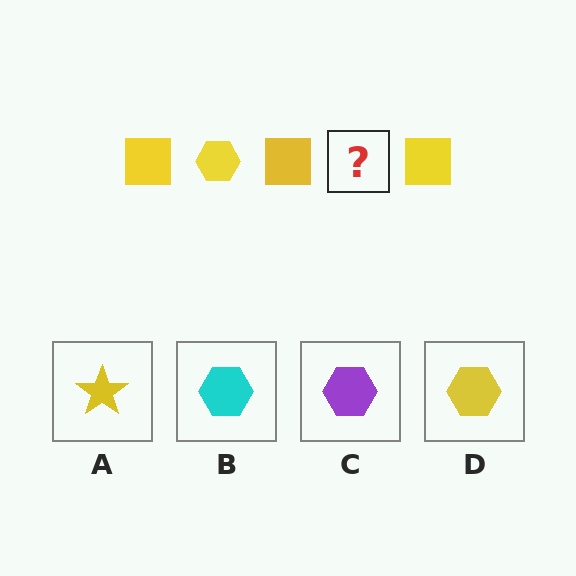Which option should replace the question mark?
Option D.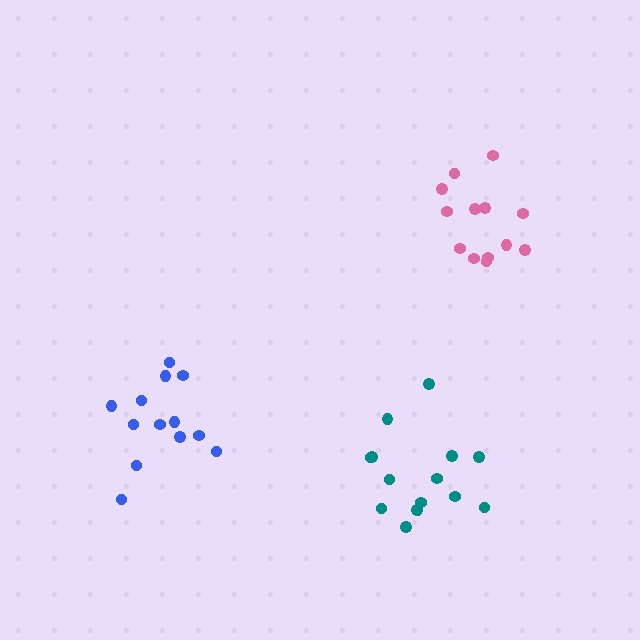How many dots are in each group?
Group 1: 15 dots, Group 2: 13 dots, Group 3: 13 dots (41 total).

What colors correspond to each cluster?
The clusters are colored: teal, blue, pink.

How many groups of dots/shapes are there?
There are 3 groups.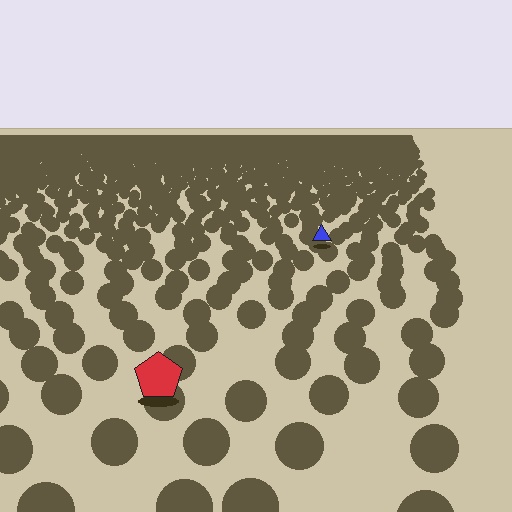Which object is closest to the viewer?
The red pentagon is closest. The texture marks near it are larger and more spread out.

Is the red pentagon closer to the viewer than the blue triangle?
Yes. The red pentagon is closer — you can tell from the texture gradient: the ground texture is coarser near it.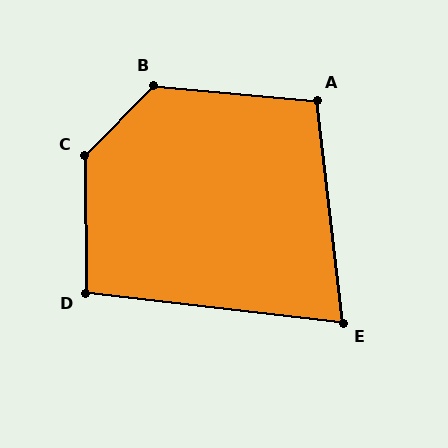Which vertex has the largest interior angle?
C, at approximately 135 degrees.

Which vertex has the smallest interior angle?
E, at approximately 77 degrees.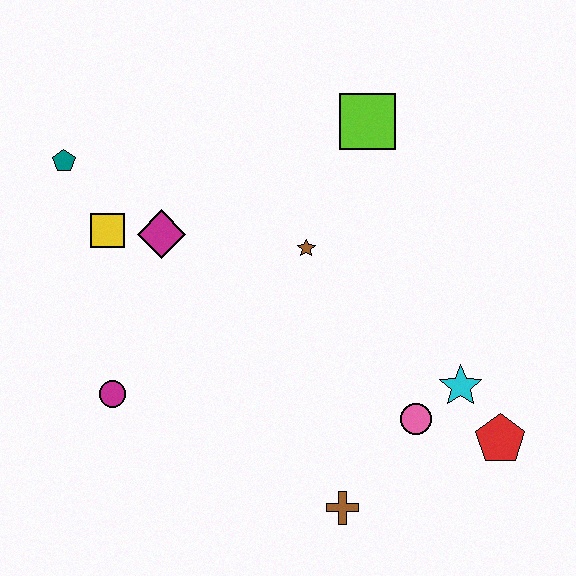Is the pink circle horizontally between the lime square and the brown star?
No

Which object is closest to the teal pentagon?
The yellow square is closest to the teal pentagon.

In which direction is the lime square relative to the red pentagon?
The lime square is above the red pentagon.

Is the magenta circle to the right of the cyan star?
No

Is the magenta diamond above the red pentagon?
Yes